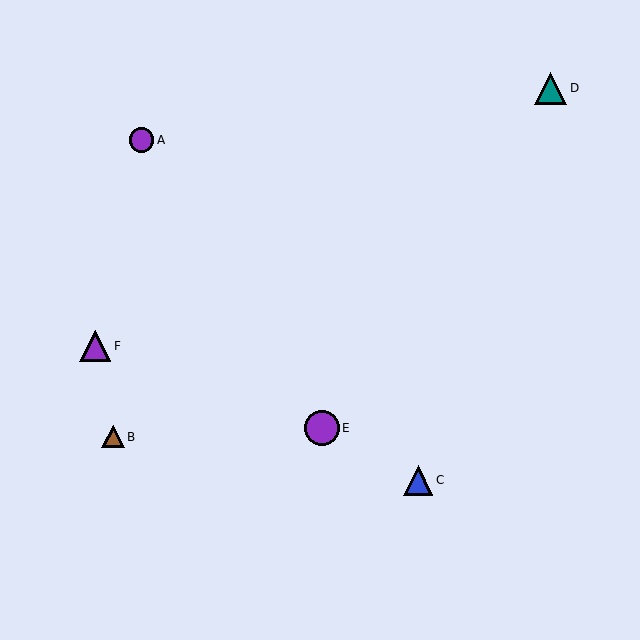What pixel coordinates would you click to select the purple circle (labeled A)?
Click at (141, 140) to select the purple circle A.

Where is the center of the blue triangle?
The center of the blue triangle is at (418, 480).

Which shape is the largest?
The purple circle (labeled E) is the largest.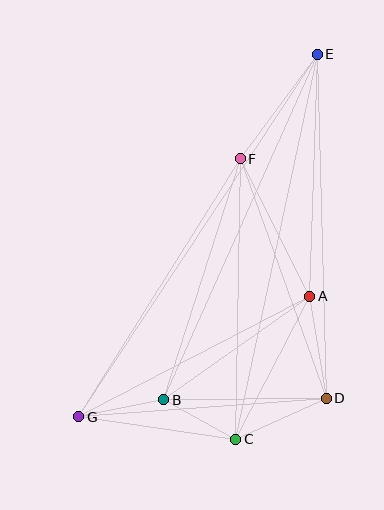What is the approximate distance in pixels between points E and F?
The distance between E and F is approximately 130 pixels.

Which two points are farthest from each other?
Points E and G are farthest from each other.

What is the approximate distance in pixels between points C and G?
The distance between C and G is approximately 158 pixels.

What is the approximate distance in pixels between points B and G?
The distance between B and G is approximately 86 pixels.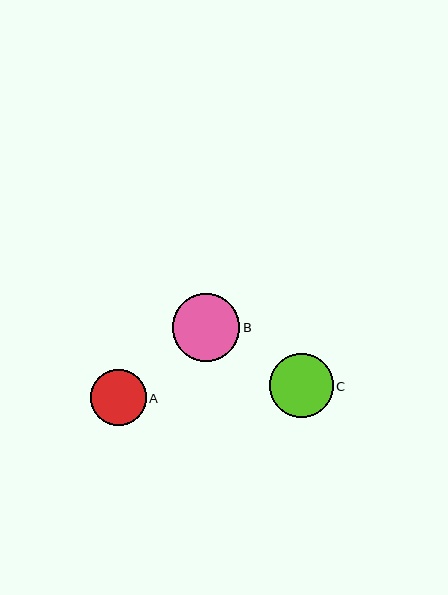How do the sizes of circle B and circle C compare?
Circle B and circle C are approximately the same size.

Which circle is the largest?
Circle B is the largest with a size of approximately 68 pixels.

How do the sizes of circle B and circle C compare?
Circle B and circle C are approximately the same size.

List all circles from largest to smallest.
From largest to smallest: B, C, A.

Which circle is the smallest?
Circle A is the smallest with a size of approximately 56 pixels.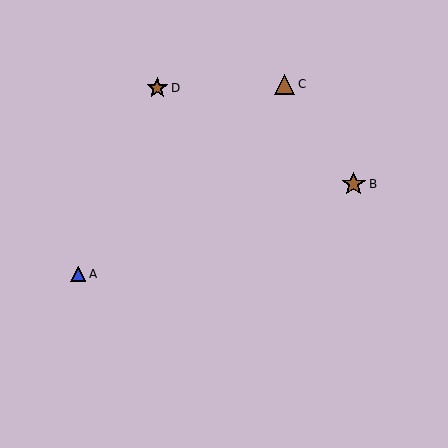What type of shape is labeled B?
Shape B is a brown star.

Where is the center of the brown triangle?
The center of the brown triangle is at (285, 84).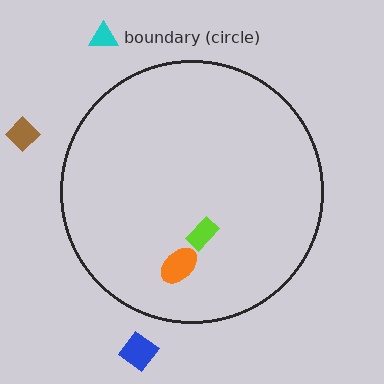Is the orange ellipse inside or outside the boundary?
Inside.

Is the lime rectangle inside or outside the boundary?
Inside.